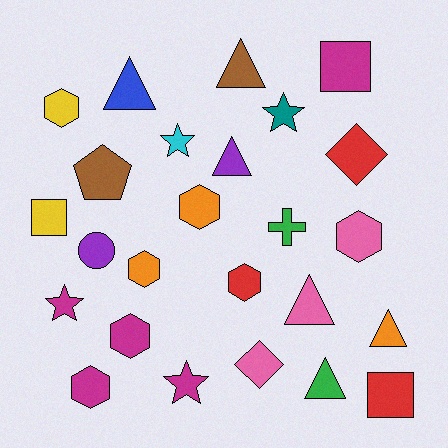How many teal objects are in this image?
There is 1 teal object.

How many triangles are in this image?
There are 6 triangles.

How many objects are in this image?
There are 25 objects.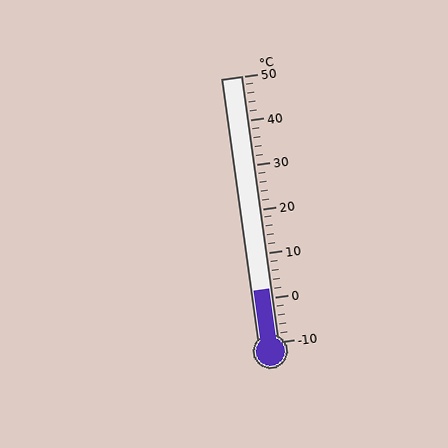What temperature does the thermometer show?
The thermometer shows approximately 2°C.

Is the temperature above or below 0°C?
The temperature is above 0°C.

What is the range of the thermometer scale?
The thermometer scale ranges from -10°C to 50°C.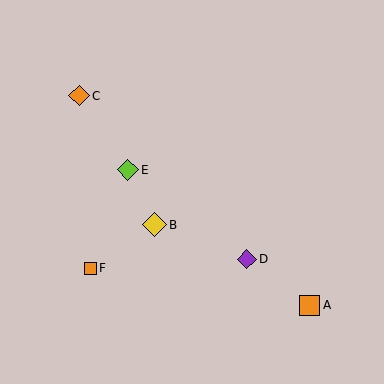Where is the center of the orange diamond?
The center of the orange diamond is at (79, 96).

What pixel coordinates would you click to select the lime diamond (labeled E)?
Click at (128, 170) to select the lime diamond E.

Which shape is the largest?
The yellow diamond (labeled B) is the largest.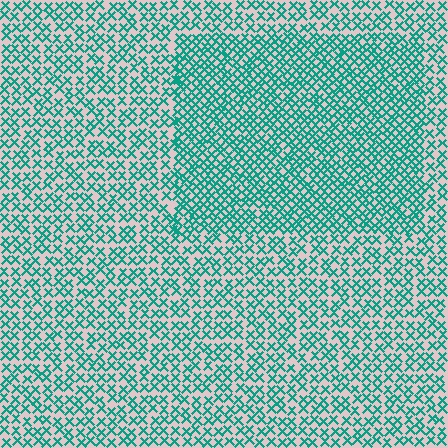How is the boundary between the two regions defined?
The boundary is defined by a change in element density (approximately 1.6x ratio). All elements are the same color, size, and shape.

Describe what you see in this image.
The image contains small teal elements arranged at two different densities. A rectangle-shaped region is visible where the elements are more densely packed than the surrounding area.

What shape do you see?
I see a rectangle.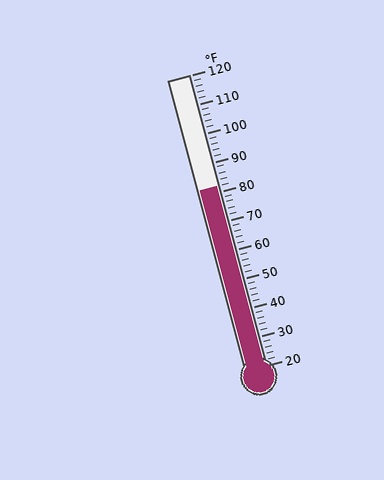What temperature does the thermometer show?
The thermometer shows approximately 82°F.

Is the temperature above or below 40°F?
The temperature is above 40°F.